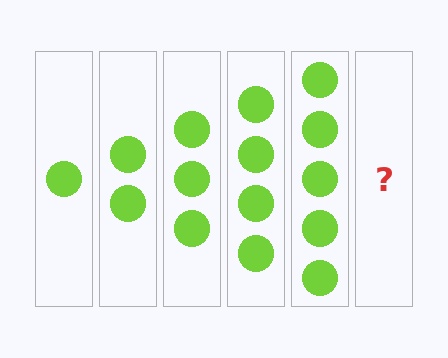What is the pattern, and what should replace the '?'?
The pattern is that each step adds one more circle. The '?' should be 6 circles.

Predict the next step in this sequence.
The next step is 6 circles.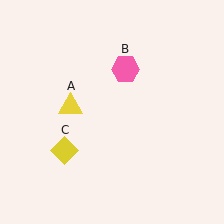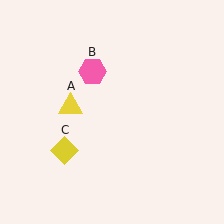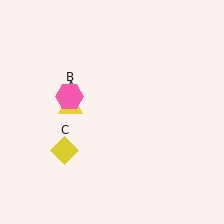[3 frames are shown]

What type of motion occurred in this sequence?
The pink hexagon (object B) rotated counterclockwise around the center of the scene.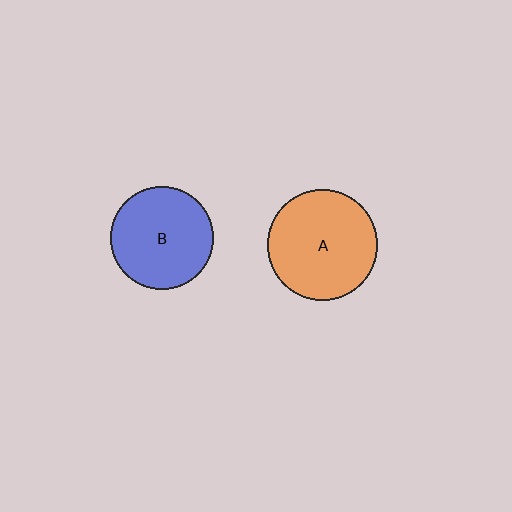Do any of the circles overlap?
No, none of the circles overlap.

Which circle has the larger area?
Circle A (orange).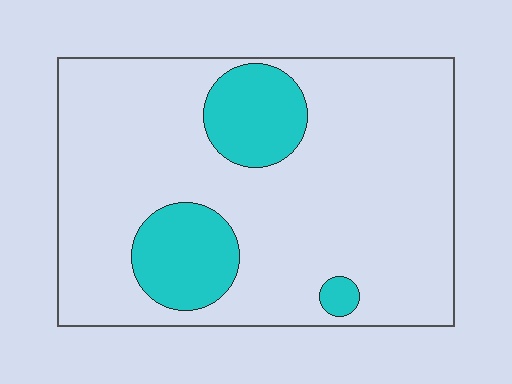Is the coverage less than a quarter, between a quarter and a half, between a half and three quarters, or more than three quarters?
Less than a quarter.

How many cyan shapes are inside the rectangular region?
3.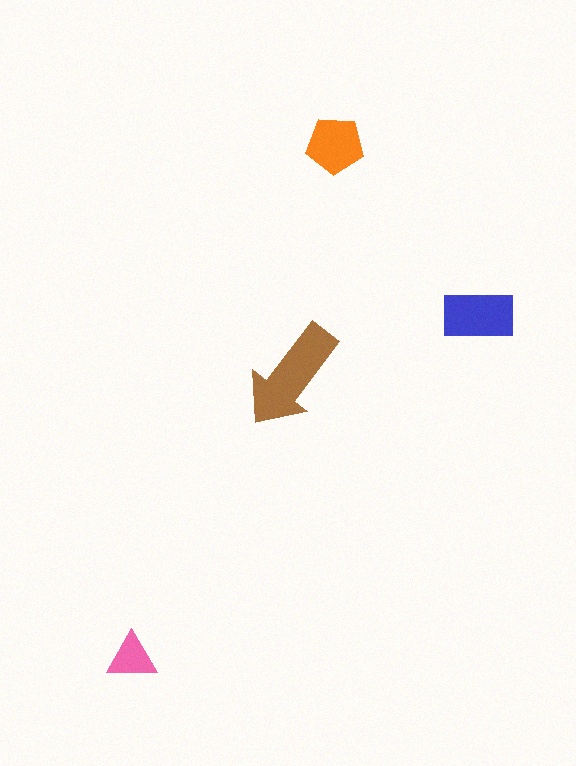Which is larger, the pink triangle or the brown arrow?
The brown arrow.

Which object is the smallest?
The pink triangle.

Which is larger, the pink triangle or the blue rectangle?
The blue rectangle.